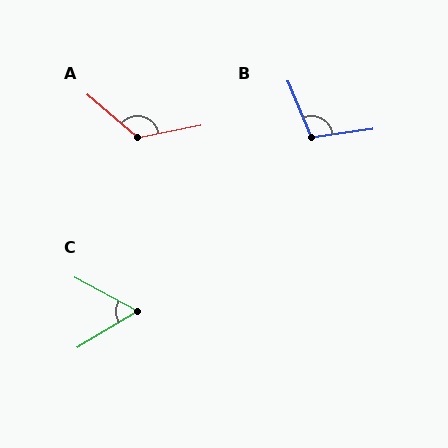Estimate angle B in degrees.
Approximately 105 degrees.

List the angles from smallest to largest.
C (59°), B (105°), A (128°).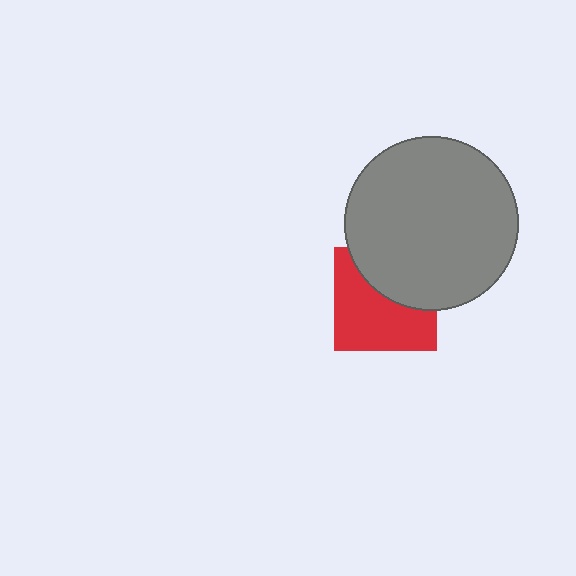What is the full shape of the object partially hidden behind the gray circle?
The partially hidden object is a red square.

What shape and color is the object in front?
The object in front is a gray circle.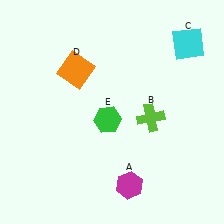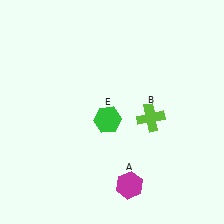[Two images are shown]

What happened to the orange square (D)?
The orange square (D) was removed in Image 2. It was in the top-left area of Image 1.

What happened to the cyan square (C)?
The cyan square (C) was removed in Image 2. It was in the top-right area of Image 1.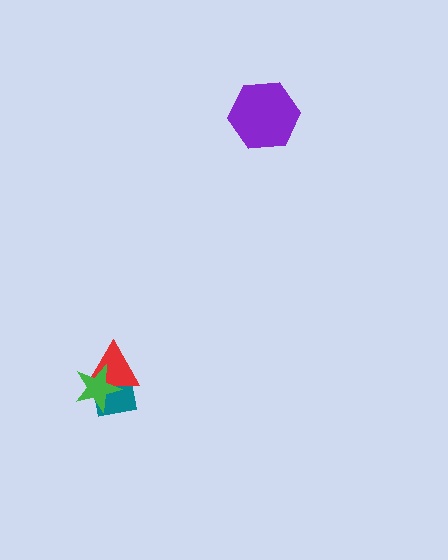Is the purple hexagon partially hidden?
No, no other shape covers it.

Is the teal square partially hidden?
Yes, it is partially covered by another shape.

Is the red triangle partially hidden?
Yes, it is partially covered by another shape.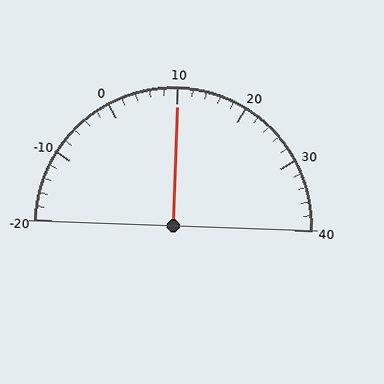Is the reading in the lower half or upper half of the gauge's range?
The reading is in the upper half of the range (-20 to 40).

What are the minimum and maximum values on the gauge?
The gauge ranges from -20 to 40.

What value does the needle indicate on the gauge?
The needle indicates approximately 10.